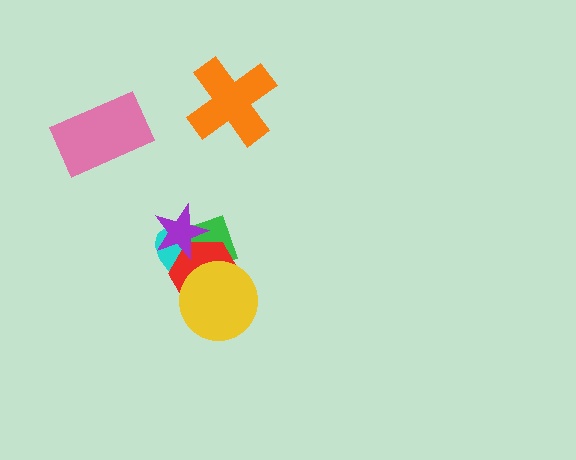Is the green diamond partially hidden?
Yes, it is partially covered by another shape.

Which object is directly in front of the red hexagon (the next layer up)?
The yellow circle is directly in front of the red hexagon.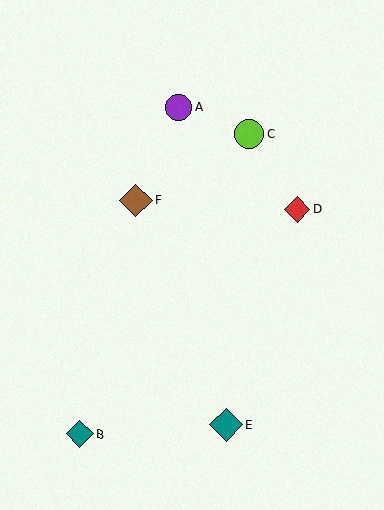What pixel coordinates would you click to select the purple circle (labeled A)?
Click at (178, 107) to select the purple circle A.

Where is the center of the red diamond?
The center of the red diamond is at (297, 209).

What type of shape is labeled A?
Shape A is a purple circle.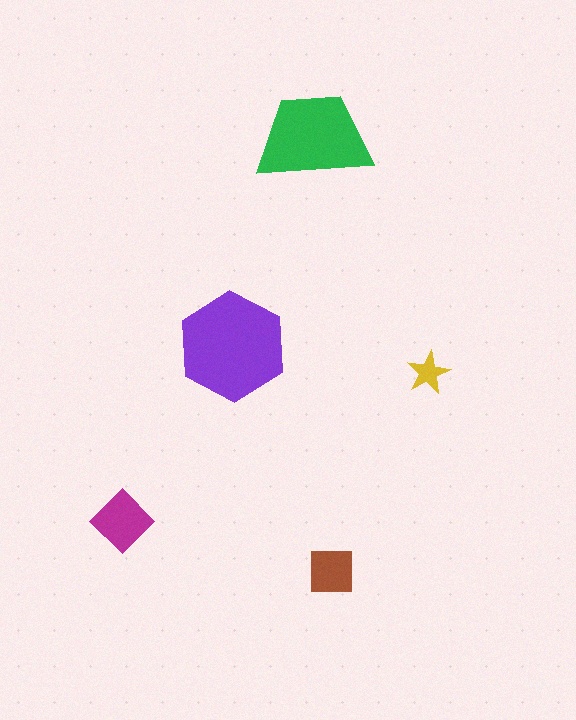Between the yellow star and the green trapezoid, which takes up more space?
The green trapezoid.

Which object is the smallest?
The yellow star.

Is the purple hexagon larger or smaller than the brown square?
Larger.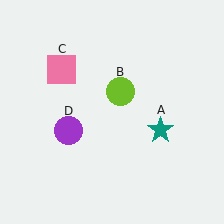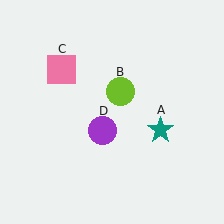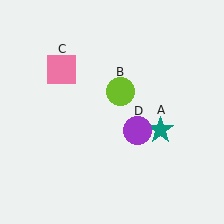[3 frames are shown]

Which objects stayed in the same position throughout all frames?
Teal star (object A) and lime circle (object B) and pink square (object C) remained stationary.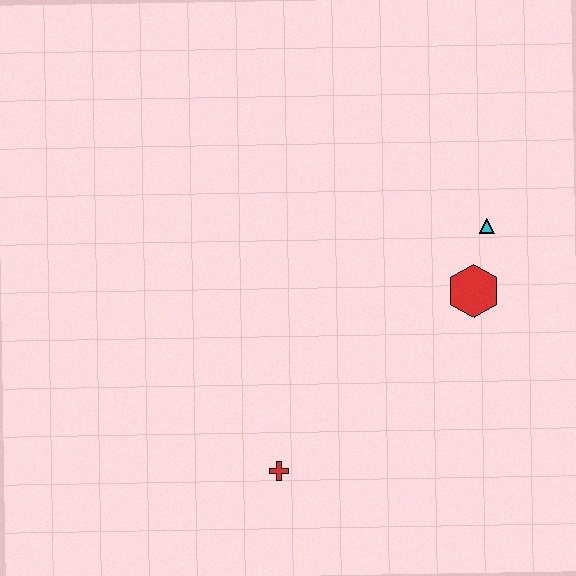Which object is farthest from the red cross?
The cyan triangle is farthest from the red cross.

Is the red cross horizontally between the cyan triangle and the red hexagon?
No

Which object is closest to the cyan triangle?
The red hexagon is closest to the cyan triangle.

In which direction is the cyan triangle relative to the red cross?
The cyan triangle is above the red cross.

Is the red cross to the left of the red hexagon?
Yes